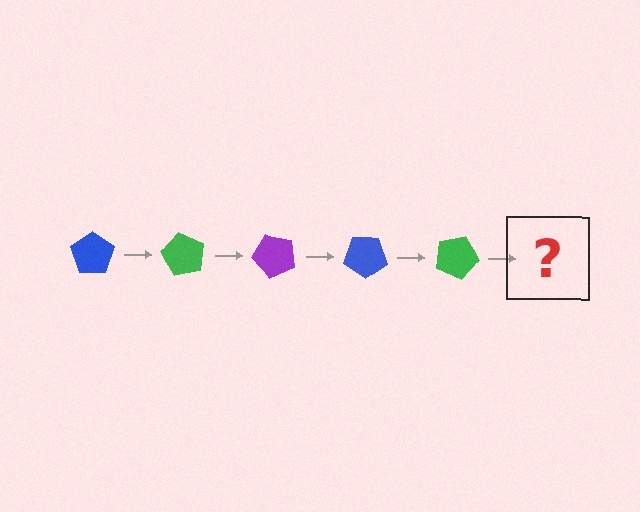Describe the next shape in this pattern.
It should be a purple pentagon, rotated 300 degrees from the start.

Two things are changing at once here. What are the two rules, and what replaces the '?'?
The two rules are that it rotates 60 degrees each step and the color cycles through blue, green, and purple. The '?' should be a purple pentagon, rotated 300 degrees from the start.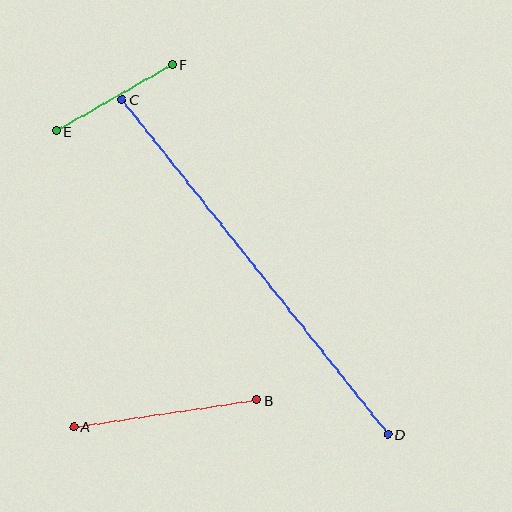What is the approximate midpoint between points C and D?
The midpoint is at approximately (255, 267) pixels.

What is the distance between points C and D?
The distance is approximately 427 pixels.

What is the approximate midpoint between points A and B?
The midpoint is at approximately (165, 413) pixels.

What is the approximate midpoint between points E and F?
The midpoint is at approximately (114, 98) pixels.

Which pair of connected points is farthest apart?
Points C and D are farthest apart.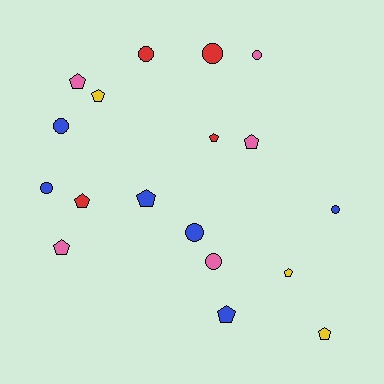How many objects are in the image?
There are 18 objects.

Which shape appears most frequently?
Pentagon, with 10 objects.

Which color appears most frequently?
Blue, with 6 objects.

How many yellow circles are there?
There are no yellow circles.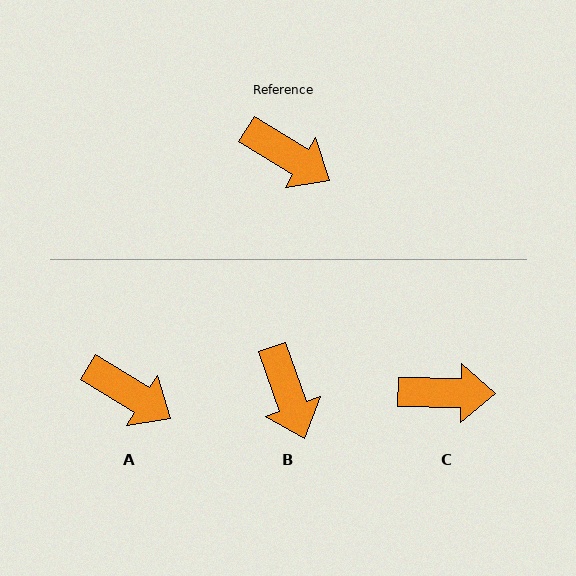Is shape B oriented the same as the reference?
No, it is off by about 39 degrees.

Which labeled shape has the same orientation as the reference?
A.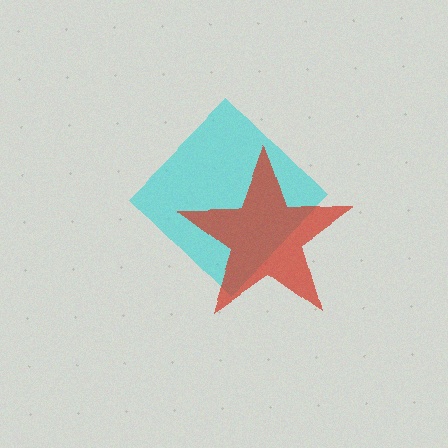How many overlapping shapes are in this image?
There are 2 overlapping shapes in the image.